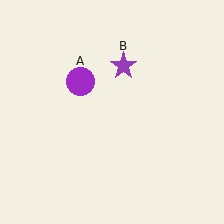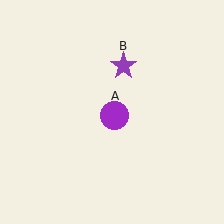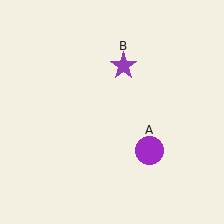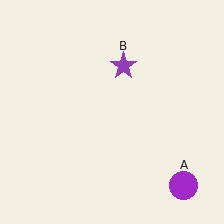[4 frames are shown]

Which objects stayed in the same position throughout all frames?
Purple star (object B) remained stationary.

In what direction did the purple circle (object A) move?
The purple circle (object A) moved down and to the right.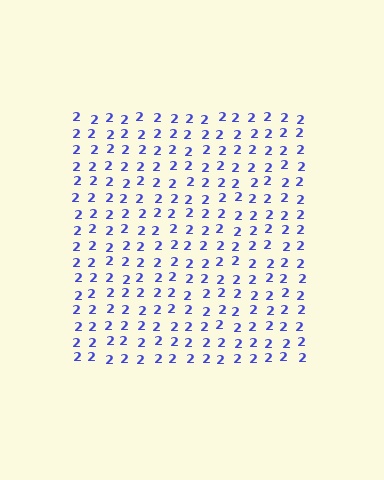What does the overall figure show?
The overall figure shows a square.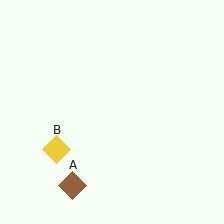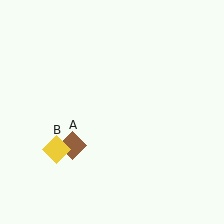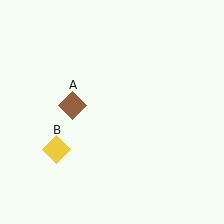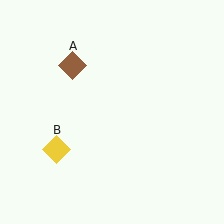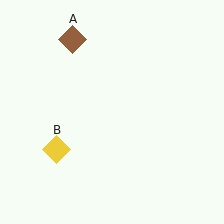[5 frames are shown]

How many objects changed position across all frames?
1 object changed position: brown diamond (object A).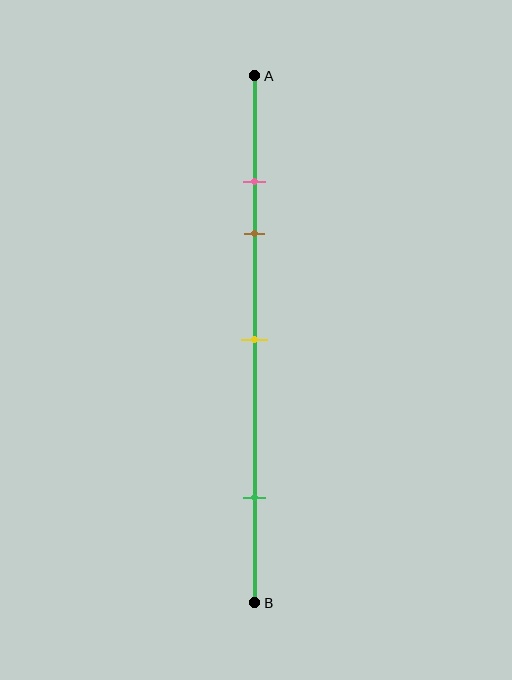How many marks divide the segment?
There are 4 marks dividing the segment.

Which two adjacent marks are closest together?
The pink and brown marks are the closest adjacent pair.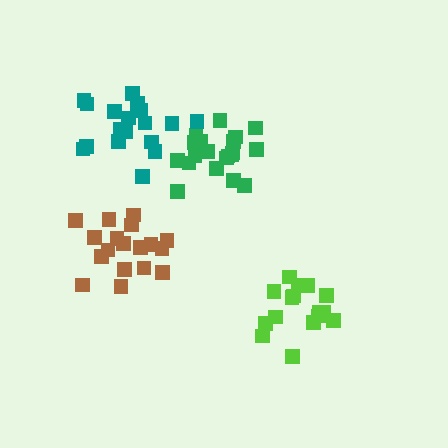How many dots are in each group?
Group 1: 20 dots, Group 2: 18 dots, Group 3: 17 dots, Group 4: 18 dots (73 total).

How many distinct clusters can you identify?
There are 4 distinct clusters.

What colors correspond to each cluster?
The clusters are colored: green, teal, lime, brown.